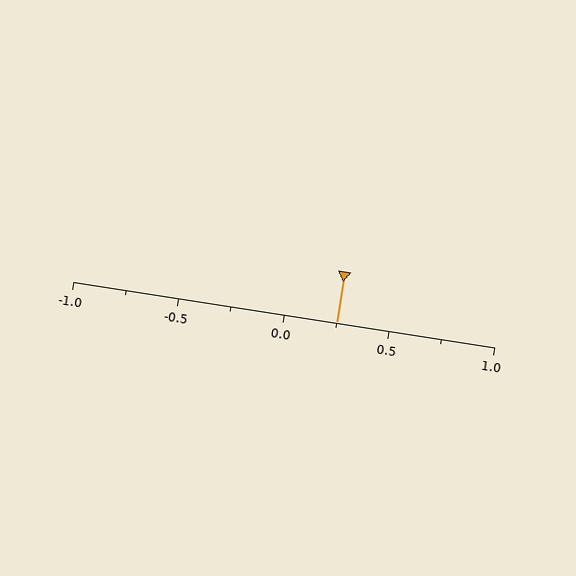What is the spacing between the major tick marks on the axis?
The major ticks are spaced 0.5 apart.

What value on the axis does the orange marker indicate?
The marker indicates approximately 0.25.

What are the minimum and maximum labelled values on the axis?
The axis runs from -1.0 to 1.0.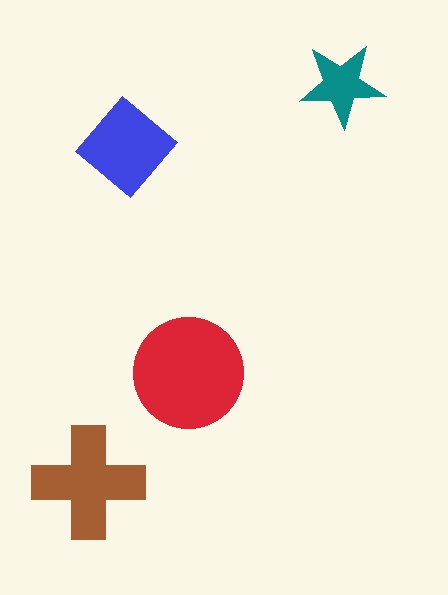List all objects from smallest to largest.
The teal star, the blue diamond, the brown cross, the red circle.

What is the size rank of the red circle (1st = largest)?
1st.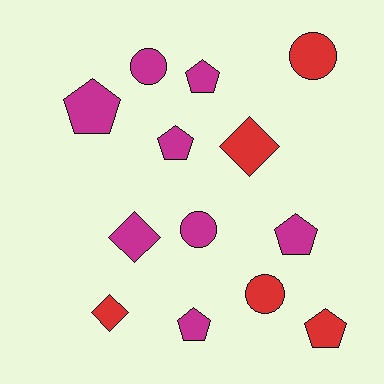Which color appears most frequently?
Magenta, with 8 objects.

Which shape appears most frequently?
Pentagon, with 6 objects.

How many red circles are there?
There are 2 red circles.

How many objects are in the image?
There are 13 objects.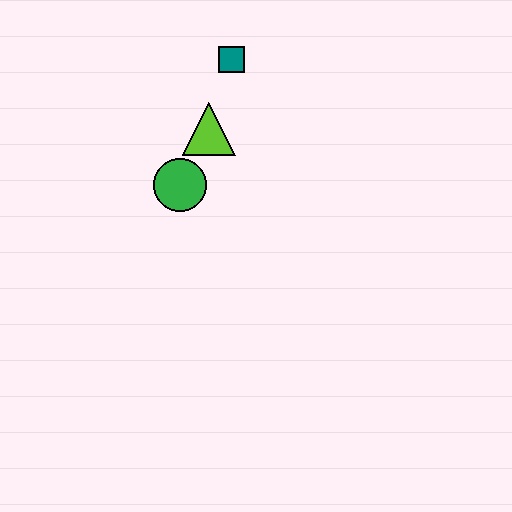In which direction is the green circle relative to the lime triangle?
The green circle is below the lime triangle.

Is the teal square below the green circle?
No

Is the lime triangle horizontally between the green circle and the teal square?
Yes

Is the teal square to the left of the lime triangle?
No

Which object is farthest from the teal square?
The green circle is farthest from the teal square.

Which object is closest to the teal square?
The lime triangle is closest to the teal square.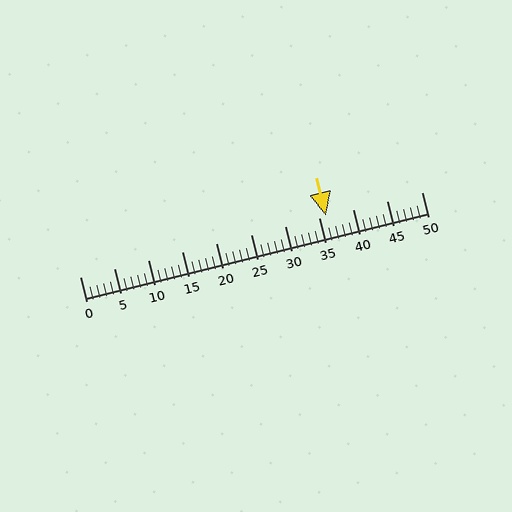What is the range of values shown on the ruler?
The ruler shows values from 0 to 50.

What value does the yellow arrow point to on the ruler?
The yellow arrow points to approximately 36.